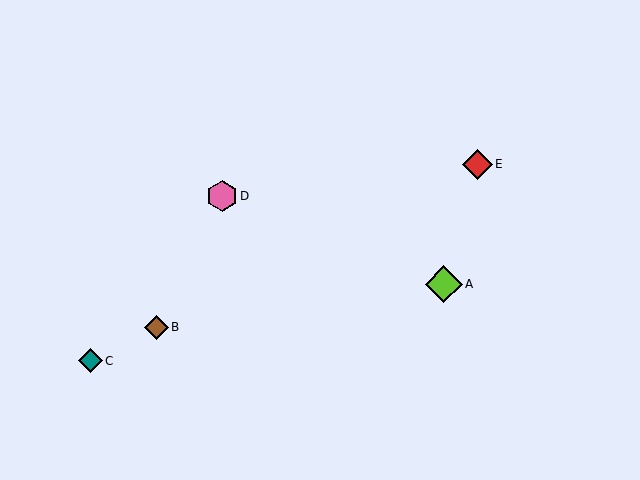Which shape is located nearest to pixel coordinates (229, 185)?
The pink hexagon (labeled D) at (222, 196) is nearest to that location.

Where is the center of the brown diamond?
The center of the brown diamond is at (156, 327).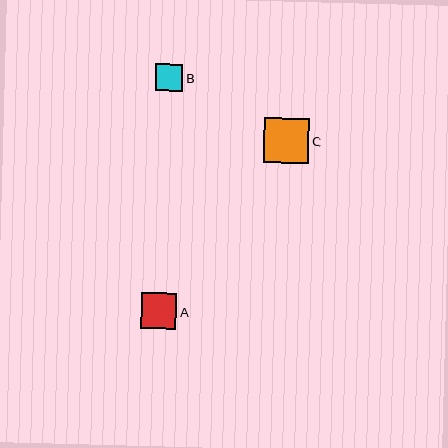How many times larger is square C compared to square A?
Square C is approximately 1.3 times the size of square A.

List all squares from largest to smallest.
From largest to smallest: C, A, B.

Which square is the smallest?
Square B is the smallest with a size of approximately 27 pixels.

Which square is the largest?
Square C is the largest with a size of approximately 45 pixels.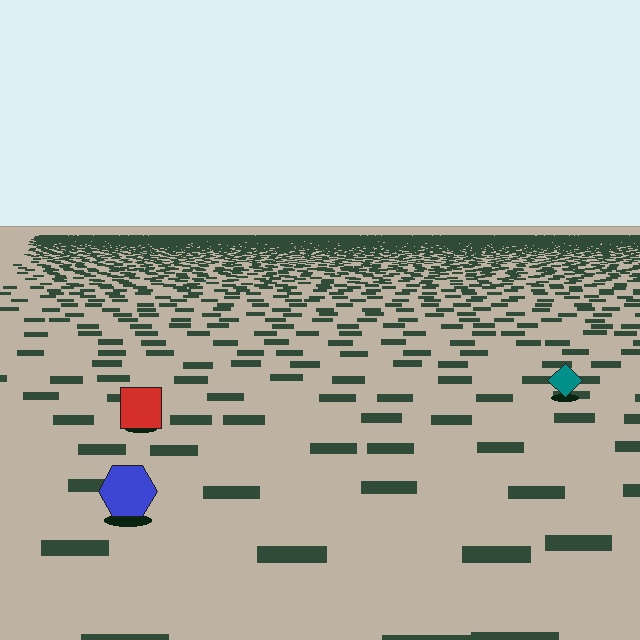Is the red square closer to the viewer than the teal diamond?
Yes. The red square is closer — you can tell from the texture gradient: the ground texture is coarser near it.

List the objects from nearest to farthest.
From nearest to farthest: the blue hexagon, the red square, the teal diamond.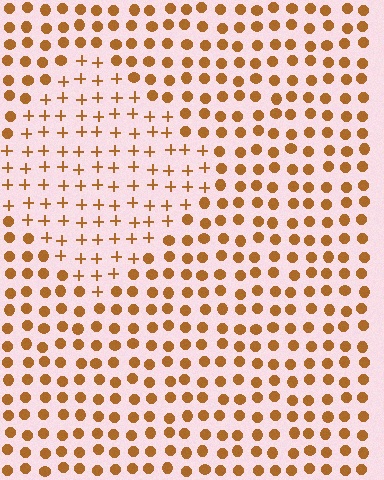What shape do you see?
I see a diamond.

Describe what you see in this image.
The image is filled with small brown elements arranged in a uniform grid. A diamond-shaped region contains plus signs, while the surrounding area contains circles. The boundary is defined purely by the change in element shape.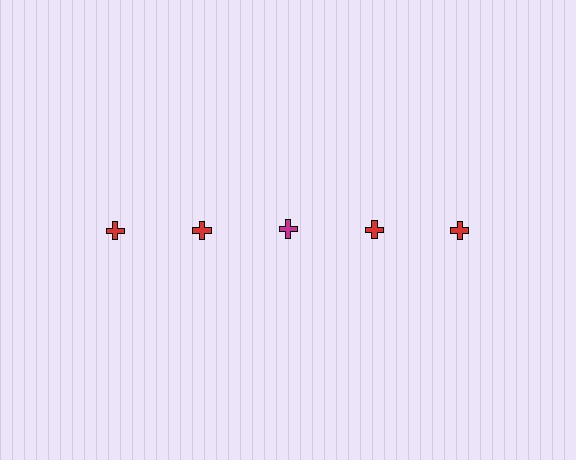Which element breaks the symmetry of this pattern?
The magenta cross in the top row, center column breaks the symmetry. All other shapes are red crosses.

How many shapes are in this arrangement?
There are 5 shapes arranged in a grid pattern.